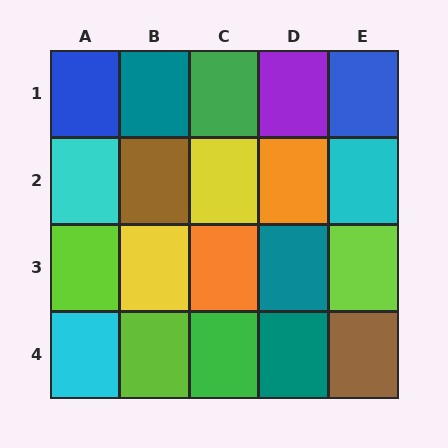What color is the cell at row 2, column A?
Cyan.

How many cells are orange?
2 cells are orange.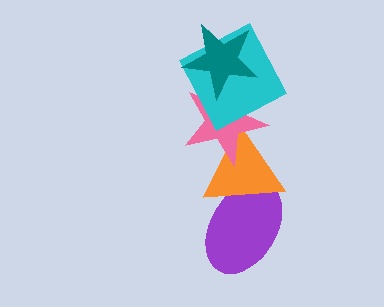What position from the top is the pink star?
The pink star is 3rd from the top.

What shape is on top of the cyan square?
The teal star is on top of the cyan square.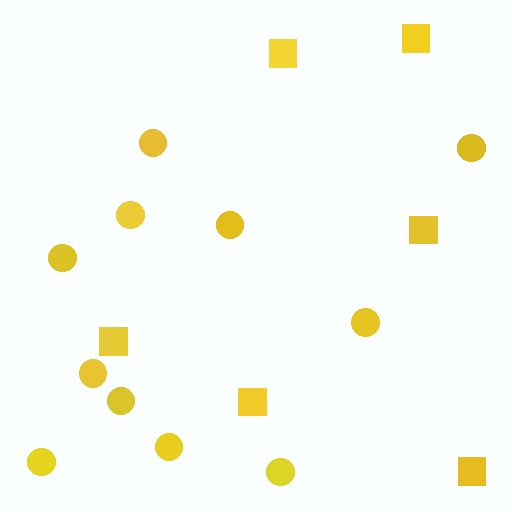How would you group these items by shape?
There are 2 groups: one group of circles (11) and one group of squares (6).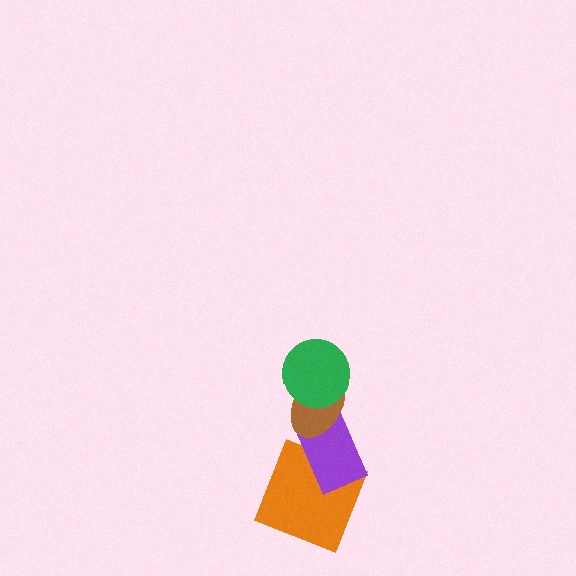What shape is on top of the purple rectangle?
The brown ellipse is on top of the purple rectangle.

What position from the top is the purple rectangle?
The purple rectangle is 3rd from the top.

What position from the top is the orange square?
The orange square is 4th from the top.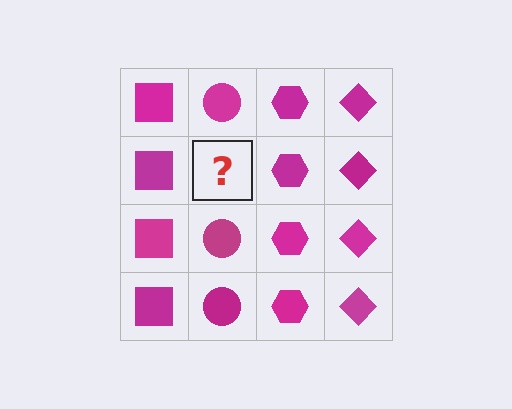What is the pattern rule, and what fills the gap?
The rule is that each column has a consistent shape. The gap should be filled with a magenta circle.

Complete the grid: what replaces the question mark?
The question mark should be replaced with a magenta circle.